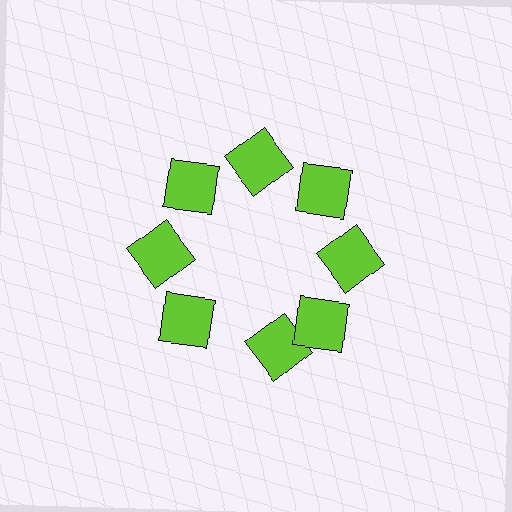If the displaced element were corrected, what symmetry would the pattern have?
It would have 8-fold rotational symmetry — the pattern would map onto itself every 45 degrees.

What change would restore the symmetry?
The symmetry would be restored by rotating it back into even spacing with its neighbors so that all 8 squares sit at equal angles and equal distance from the center.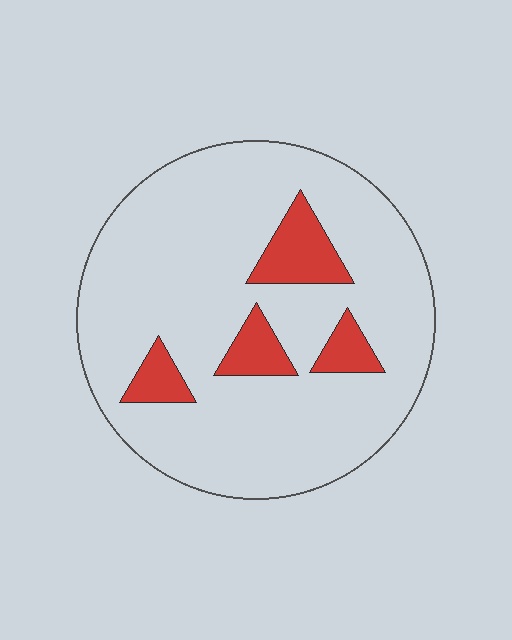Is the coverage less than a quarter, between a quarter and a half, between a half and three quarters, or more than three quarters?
Less than a quarter.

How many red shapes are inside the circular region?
4.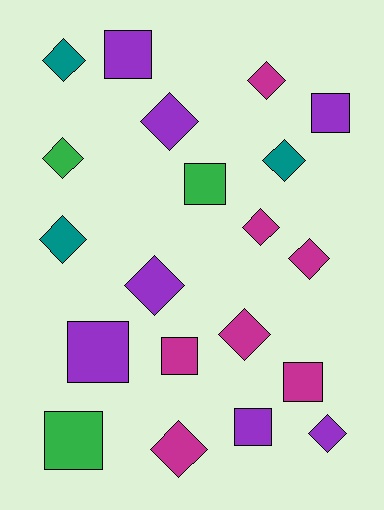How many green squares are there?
There are 2 green squares.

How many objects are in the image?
There are 20 objects.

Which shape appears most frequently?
Diamond, with 12 objects.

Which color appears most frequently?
Purple, with 7 objects.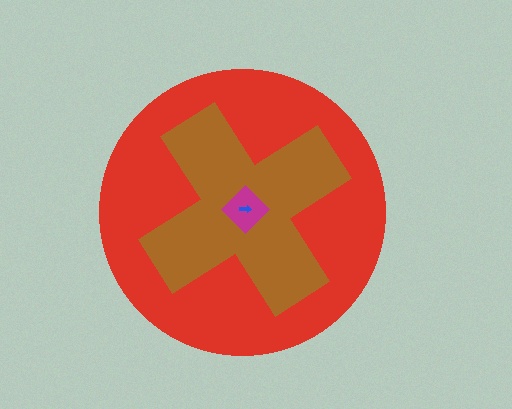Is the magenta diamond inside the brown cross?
Yes.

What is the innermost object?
The blue arrow.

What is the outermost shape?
The red circle.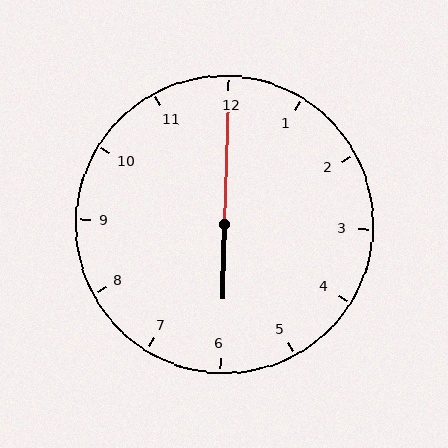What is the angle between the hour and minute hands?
Approximately 180 degrees.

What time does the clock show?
6:00.